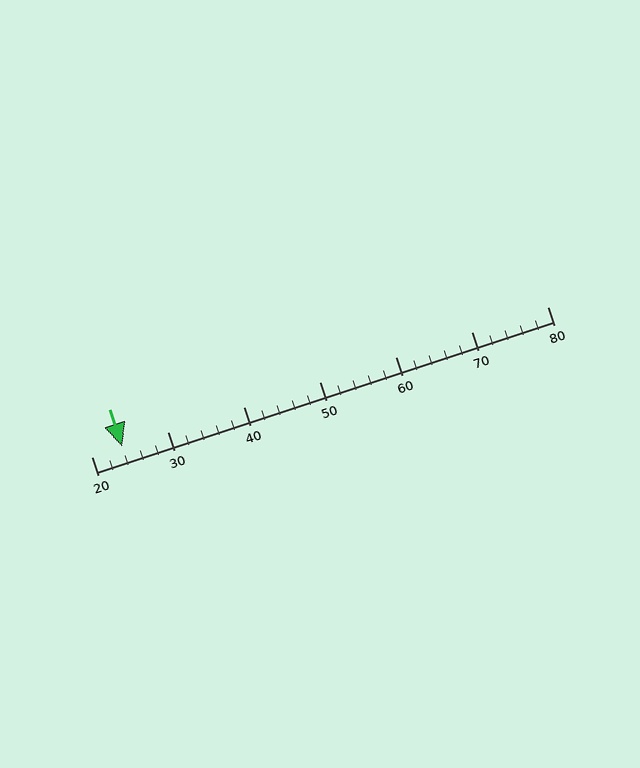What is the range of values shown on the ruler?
The ruler shows values from 20 to 80.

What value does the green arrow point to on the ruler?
The green arrow points to approximately 24.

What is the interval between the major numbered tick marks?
The major tick marks are spaced 10 units apart.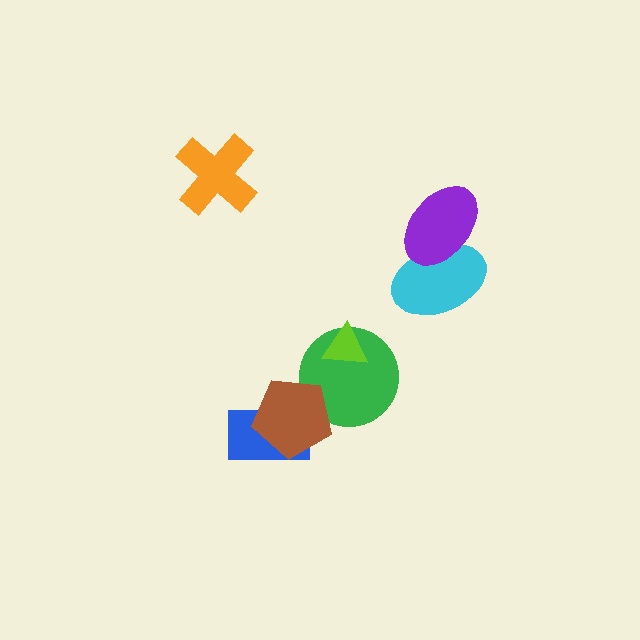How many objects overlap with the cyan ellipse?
1 object overlaps with the cyan ellipse.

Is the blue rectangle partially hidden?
Yes, it is partially covered by another shape.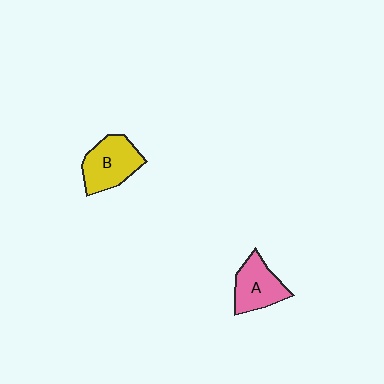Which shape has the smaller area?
Shape A (pink).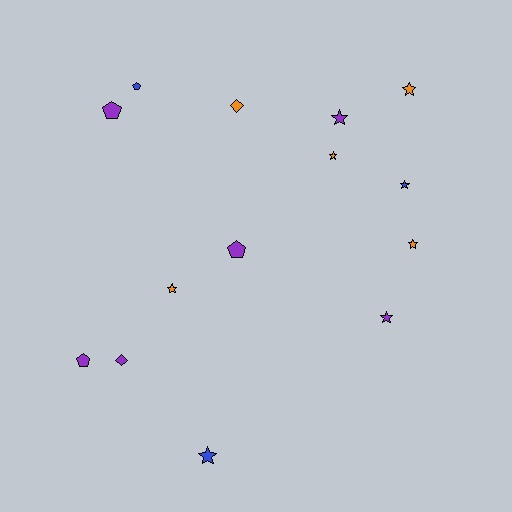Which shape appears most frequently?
Star, with 8 objects.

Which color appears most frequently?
Purple, with 6 objects.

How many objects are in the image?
There are 14 objects.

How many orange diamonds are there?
There is 1 orange diamond.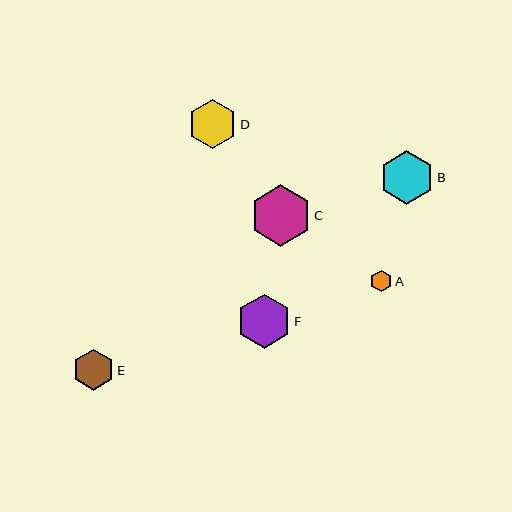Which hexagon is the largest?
Hexagon C is the largest with a size of approximately 61 pixels.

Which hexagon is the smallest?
Hexagon A is the smallest with a size of approximately 21 pixels.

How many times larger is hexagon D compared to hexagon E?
Hexagon D is approximately 1.2 times the size of hexagon E.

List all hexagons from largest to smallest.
From largest to smallest: C, F, B, D, E, A.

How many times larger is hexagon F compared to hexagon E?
Hexagon F is approximately 1.3 times the size of hexagon E.